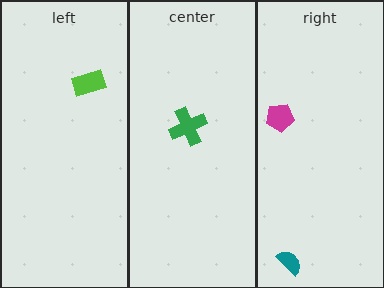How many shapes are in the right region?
2.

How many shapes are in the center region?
1.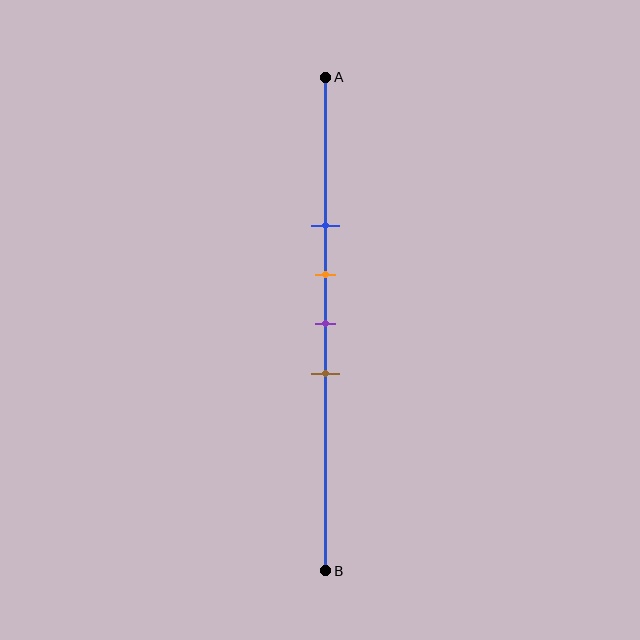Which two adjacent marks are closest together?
The orange and purple marks are the closest adjacent pair.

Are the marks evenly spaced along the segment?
Yes, the marks are approximately evenly spaced.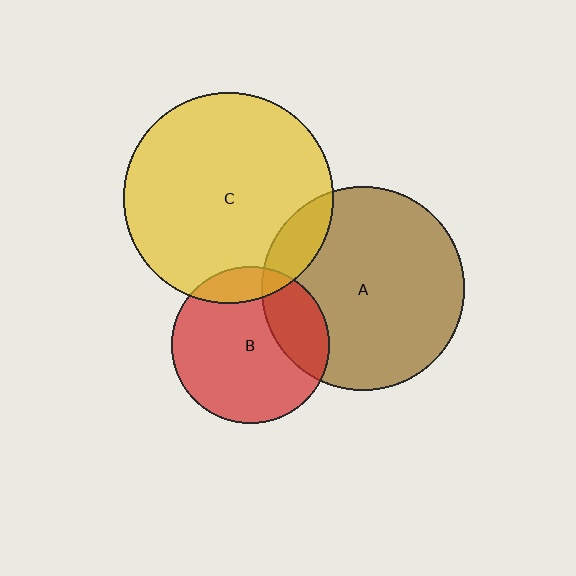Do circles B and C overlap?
Yes.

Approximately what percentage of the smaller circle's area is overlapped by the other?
Approximately 15%.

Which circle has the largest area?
Circle C (yellow).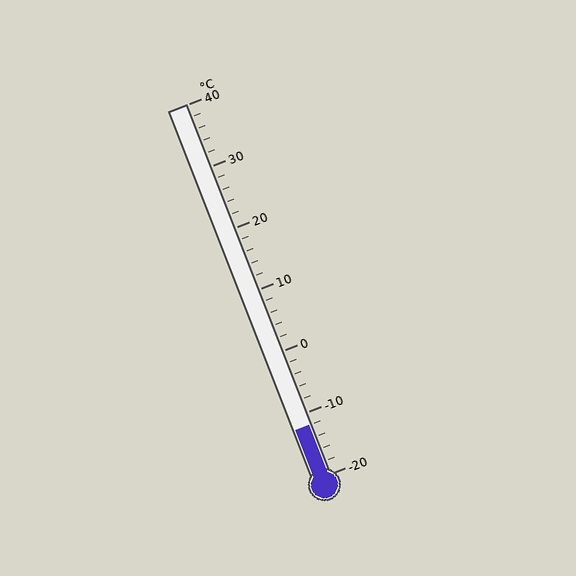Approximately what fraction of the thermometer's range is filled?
The thermometer is filled to approximately 15% of its range.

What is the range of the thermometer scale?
The thermometer scale ranges from -20°C to 40°C.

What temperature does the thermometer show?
The thermometer shows approximately -12°C.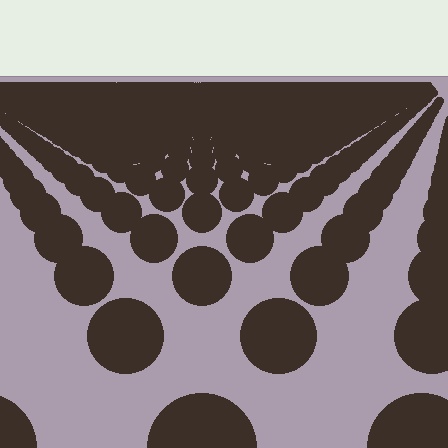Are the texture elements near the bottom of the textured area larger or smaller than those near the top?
Larger. Near the bottom, elements are closer to the viewer and appear at a bigger on-screen size.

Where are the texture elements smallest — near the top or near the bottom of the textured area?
Near the top.